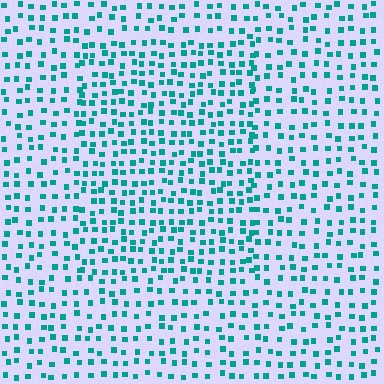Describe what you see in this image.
The image contains small teal elements arranged at two different densities. A rectangle-shaped region is visible where the elements are more densely packed than the surrounding area.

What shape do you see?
I see a rectangle.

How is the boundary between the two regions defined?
The boundary is defined by a change in element density (approximately 1.5x ratio). All elements are the same color, size, and shape.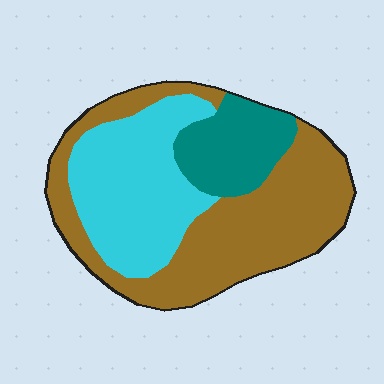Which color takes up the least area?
Teal, at roughly 15%.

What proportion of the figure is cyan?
Cyan takes up about one third (1/3) of the figure.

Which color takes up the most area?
Brown, at roughly 50%.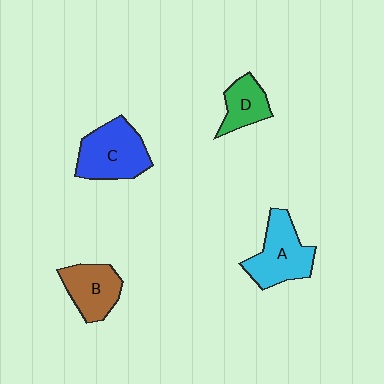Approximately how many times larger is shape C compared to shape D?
Approximately 1.7 times.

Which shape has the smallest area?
Shape D (green).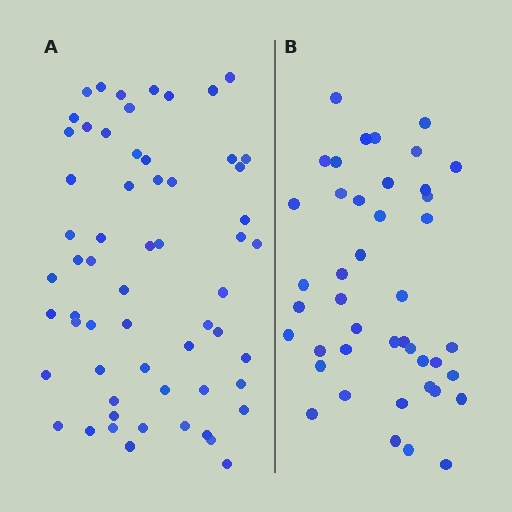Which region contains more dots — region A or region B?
Region A (the left region) has more dots.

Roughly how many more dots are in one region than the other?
Region A has approximately 15 more dots than region B.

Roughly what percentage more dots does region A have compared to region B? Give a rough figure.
About 40% more.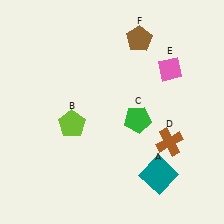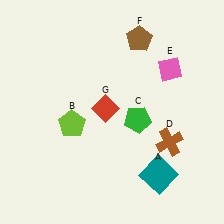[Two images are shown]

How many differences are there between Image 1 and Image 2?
There is 1 difference between the two images.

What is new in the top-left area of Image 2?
A red diamond (G) was added in the top-left area of Image 2.